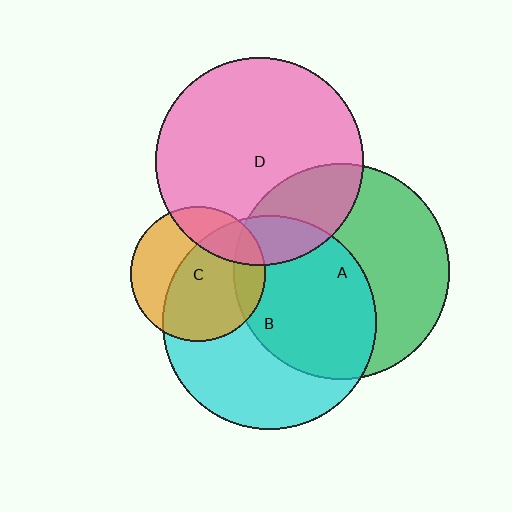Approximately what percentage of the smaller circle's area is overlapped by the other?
Approximately 25%.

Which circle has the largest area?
Circle A (green).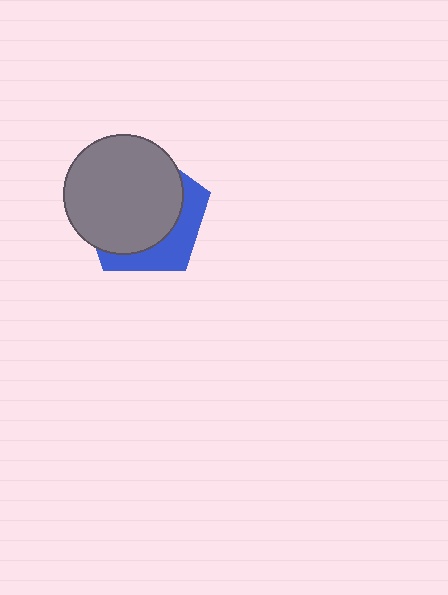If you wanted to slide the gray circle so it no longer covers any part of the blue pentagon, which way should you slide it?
Slide it toward the upper-left — that is the most direct way to separate the two shapes.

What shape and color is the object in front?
The object in front is a gray circle.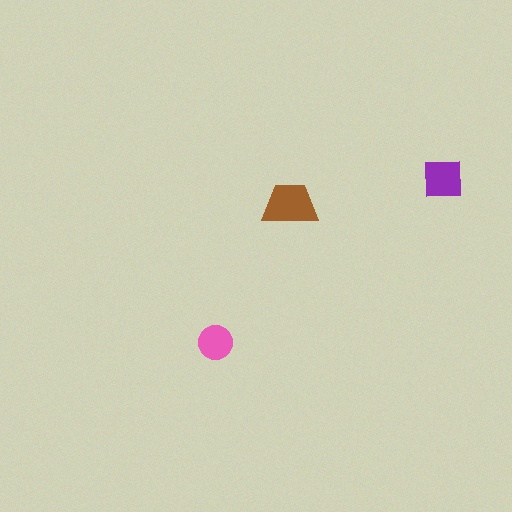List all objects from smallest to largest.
The pink circle, the purple square, the brown trapezoid.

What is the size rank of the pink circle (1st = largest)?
3rd.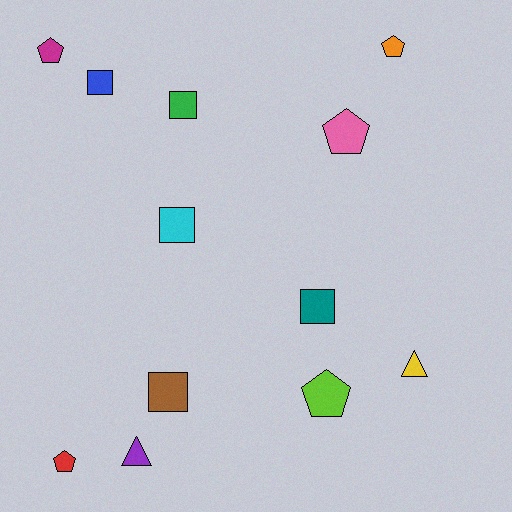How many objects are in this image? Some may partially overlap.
There are 12 objects.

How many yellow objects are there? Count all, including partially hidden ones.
There is 1 yellow object.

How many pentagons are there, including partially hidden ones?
There are 5 pentagons.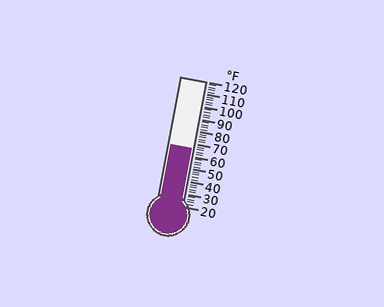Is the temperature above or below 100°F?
The temperature is below 100°F.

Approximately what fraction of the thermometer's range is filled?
The thermometer is filled to approximately 45% of its range.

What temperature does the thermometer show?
The thermometer shows approximately 66°F.